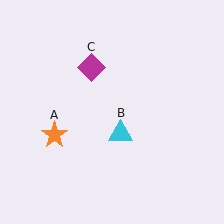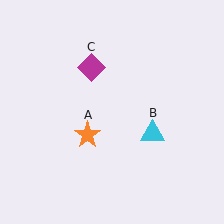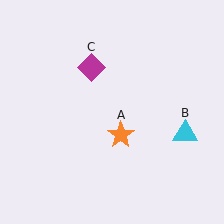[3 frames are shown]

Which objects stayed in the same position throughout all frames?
Magenta diamond (object C) remained stationary.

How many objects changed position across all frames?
2 objects changed position: orange star (object A), cyan triangle (object B).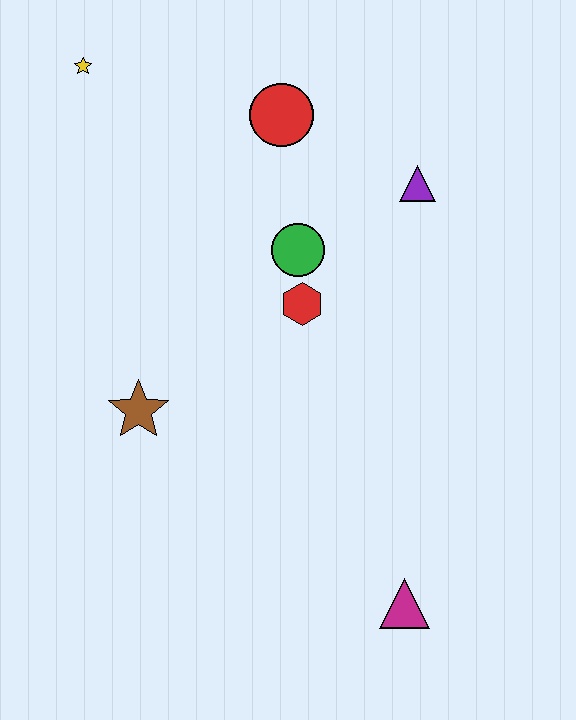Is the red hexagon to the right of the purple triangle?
No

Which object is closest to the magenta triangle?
The red hexagon is closest to the magenta triangle.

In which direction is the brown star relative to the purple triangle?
The brown star is to the left of the purple triangle.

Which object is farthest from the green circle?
The magenta triangle is farthest from the green circle.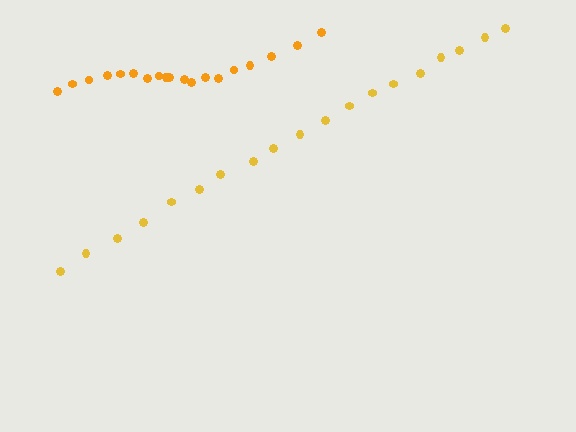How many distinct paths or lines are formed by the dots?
There are 2 distinct paths.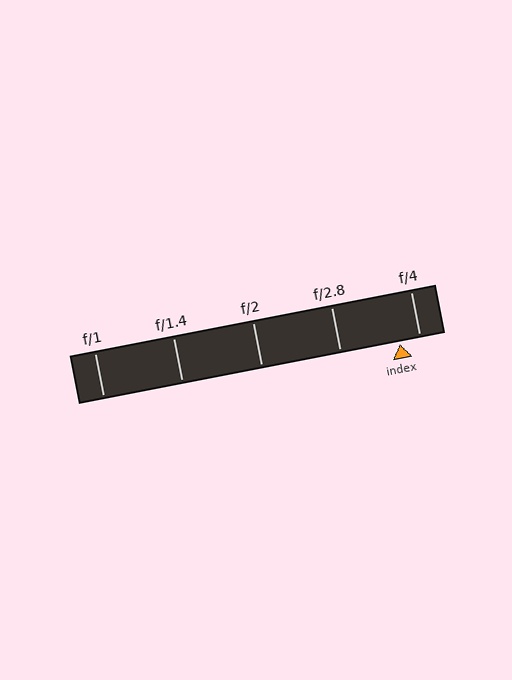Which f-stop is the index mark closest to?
The index mark is closest to f/4.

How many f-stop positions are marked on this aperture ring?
There are 5 f-stop positions marked.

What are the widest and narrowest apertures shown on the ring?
The widest aperture shown is f/1 and the narrowest is f/4.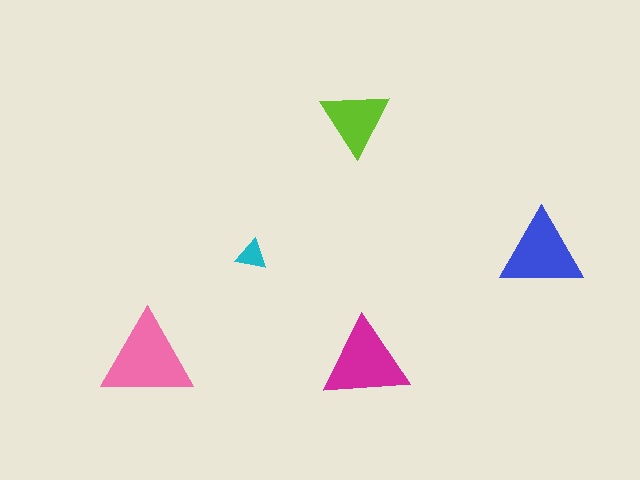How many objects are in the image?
There are 5 objects in the image.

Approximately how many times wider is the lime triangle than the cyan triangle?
About 2 times wider.